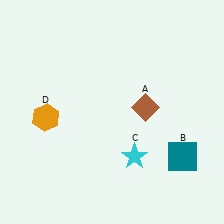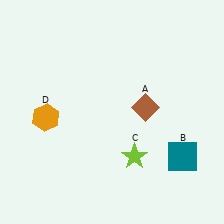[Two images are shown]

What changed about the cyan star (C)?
In Image 1, C is cyan. In Image 2, it changed to lime.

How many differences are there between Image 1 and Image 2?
There is 1 difference between the two images.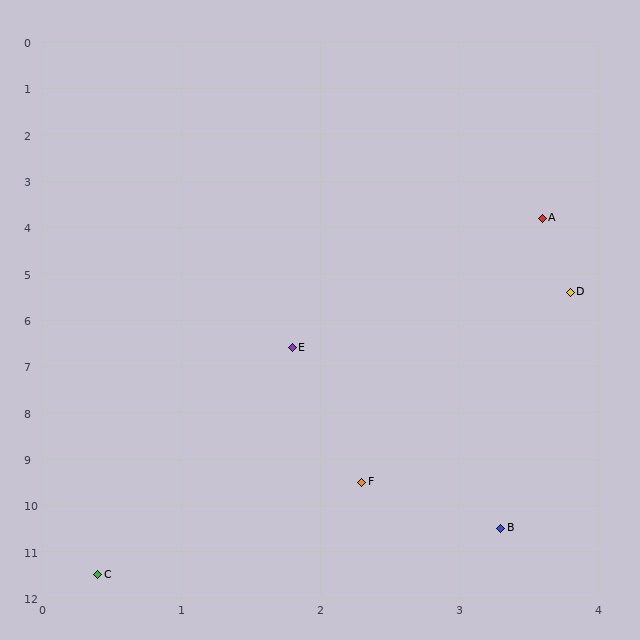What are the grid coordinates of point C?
Point C is at approximately (0.4, 11.5).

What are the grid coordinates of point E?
Point E is at approximately (1.8, 6.6).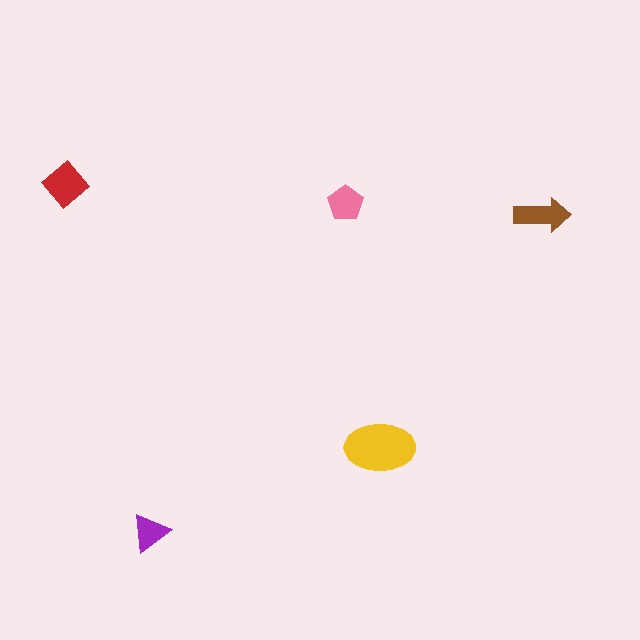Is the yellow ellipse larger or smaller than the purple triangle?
Larger.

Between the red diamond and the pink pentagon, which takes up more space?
The red diamond.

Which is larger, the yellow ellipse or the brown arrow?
The yellow ellipse.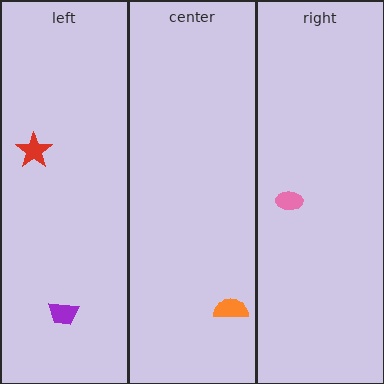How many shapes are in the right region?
1.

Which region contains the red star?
The left region.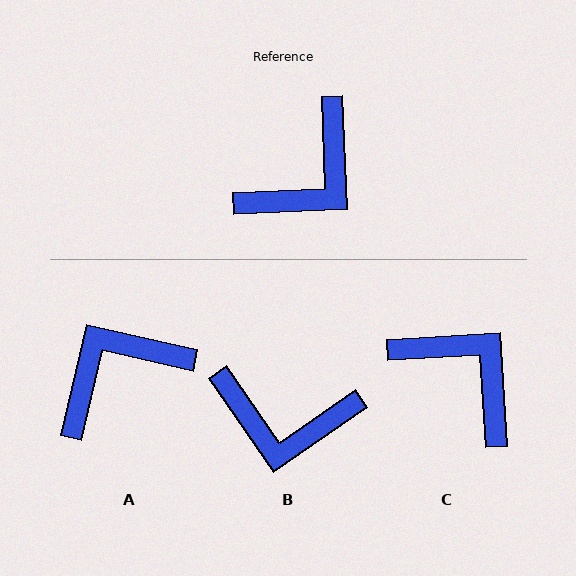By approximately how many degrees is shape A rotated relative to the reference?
Approximately 165 degrees counter-clockwise.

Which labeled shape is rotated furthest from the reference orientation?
A, about 165 degrees away.